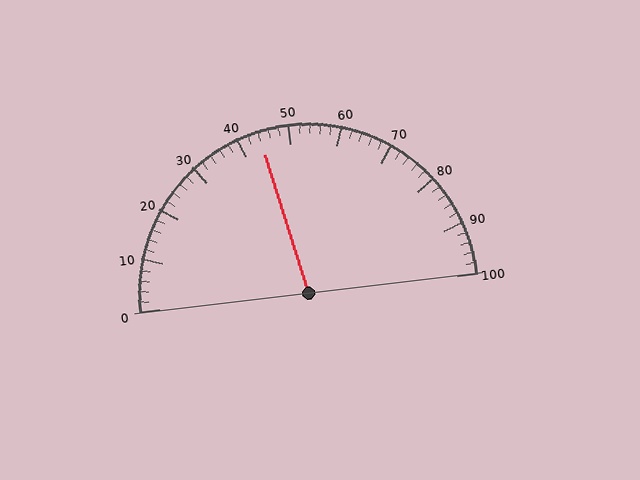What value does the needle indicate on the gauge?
The needle indicates approximately 44.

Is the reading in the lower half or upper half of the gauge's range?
The reading is in the lower half of the range (0 to 100).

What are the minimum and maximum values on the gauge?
The gauge ranges from 0 to 100.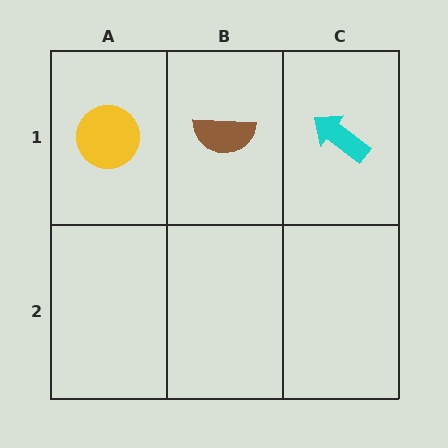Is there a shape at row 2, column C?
No, that cell is empty.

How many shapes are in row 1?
3 shapes.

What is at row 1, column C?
A cyan arrow.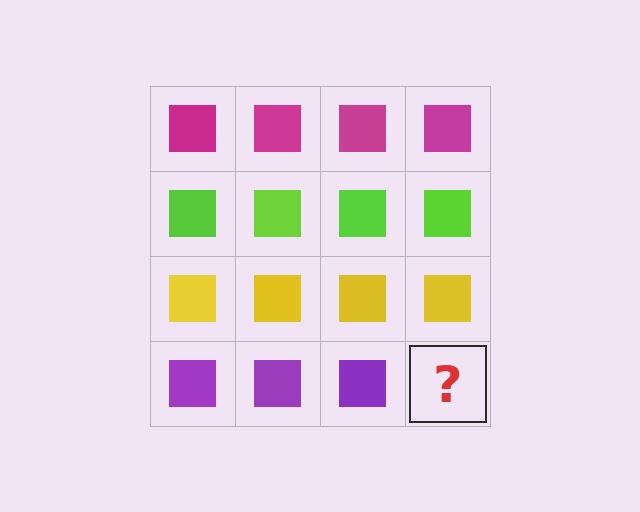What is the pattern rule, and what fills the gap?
The rule is that each row has a consistent color. The gap should be filled with a purple square.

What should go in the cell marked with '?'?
The missing cell should contain a purple square.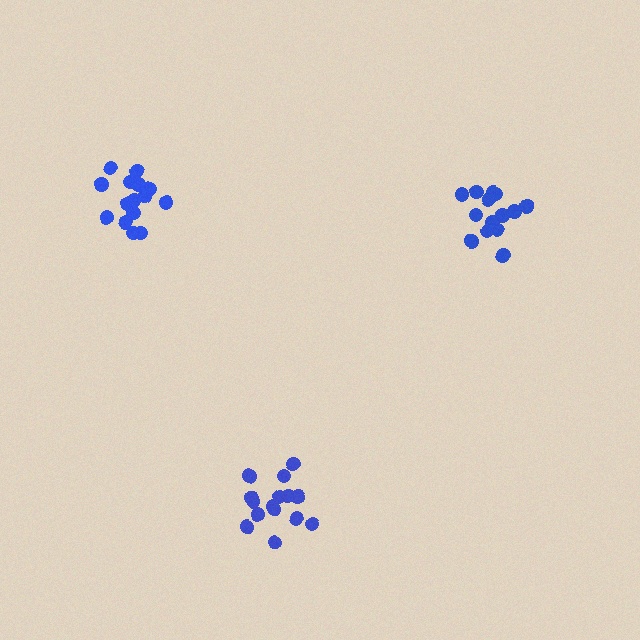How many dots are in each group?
Group 1: 15 dots, Group 2: 15 dots, Group 3: 14 dots (44 total).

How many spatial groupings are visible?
There are 3 spatial groupings.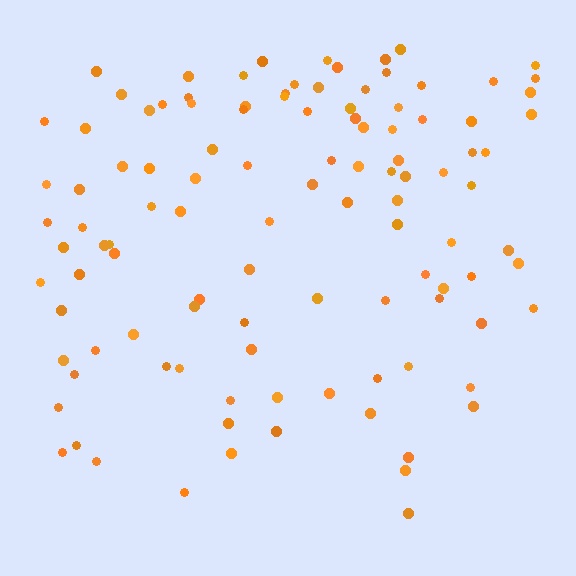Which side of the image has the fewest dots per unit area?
The bottom.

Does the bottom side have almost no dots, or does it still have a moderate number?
Still a moderate number, just noticeably fewer than the top.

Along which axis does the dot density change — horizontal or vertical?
Vertical.